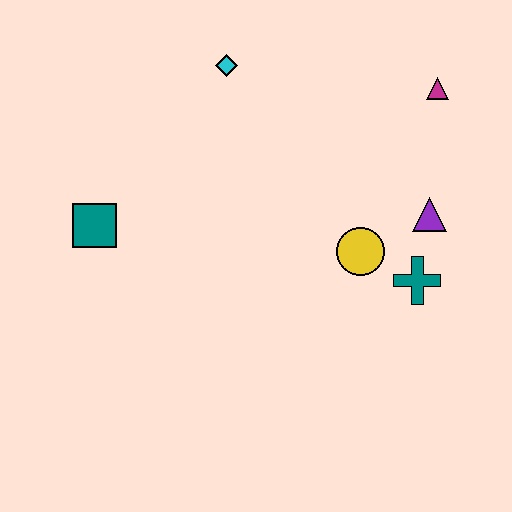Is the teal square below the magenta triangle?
Yes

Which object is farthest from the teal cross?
The teal square is farthest from the teal cross.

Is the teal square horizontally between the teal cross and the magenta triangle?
No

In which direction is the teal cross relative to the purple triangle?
The teal cross is below the purple triangle.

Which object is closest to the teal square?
The cyan diamond is closest to the teal square.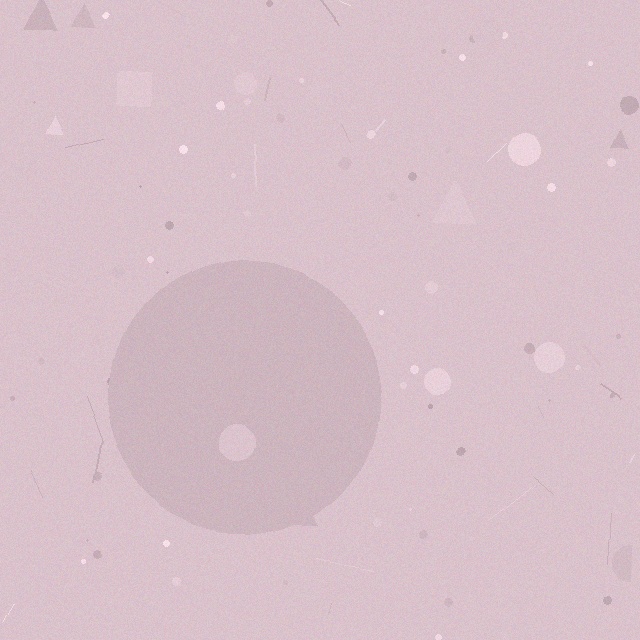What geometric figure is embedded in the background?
A circle is embedded in the background.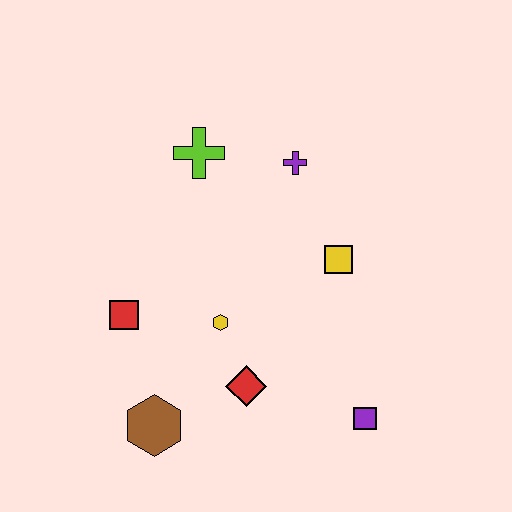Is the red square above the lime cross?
No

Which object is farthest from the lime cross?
The purple square is farthest from the lime cross.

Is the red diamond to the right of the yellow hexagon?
Yes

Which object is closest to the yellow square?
The purple cross is closest to the yellow square.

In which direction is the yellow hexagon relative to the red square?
The yellow hexagon is to the right of the red square.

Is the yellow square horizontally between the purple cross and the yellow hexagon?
No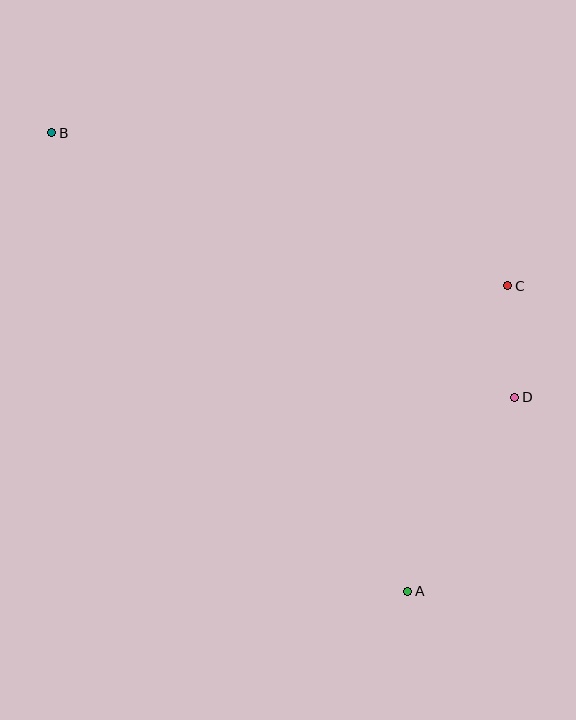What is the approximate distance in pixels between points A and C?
The distance between A and C is approximately 321 pixels.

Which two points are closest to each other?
Points C and D are closest to each other.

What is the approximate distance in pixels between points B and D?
The distance between B and D is approximately 533 pixels.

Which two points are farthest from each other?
Points A and B are farthest from each other.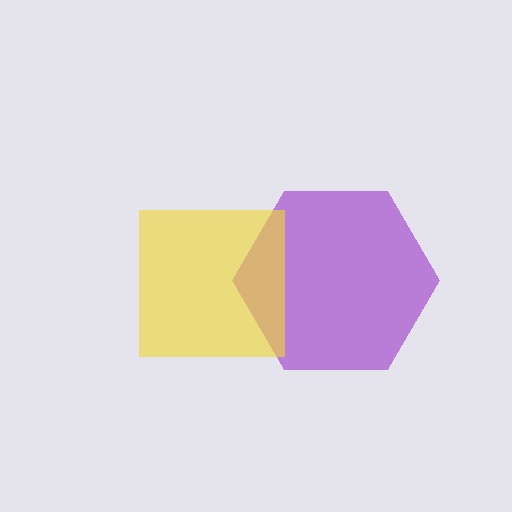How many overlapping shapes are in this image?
There are 2 overlapping shapes in the image.